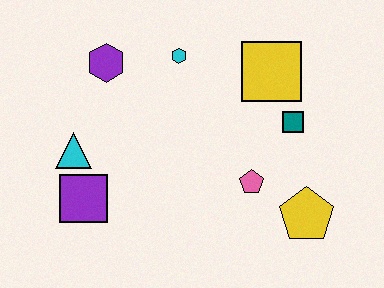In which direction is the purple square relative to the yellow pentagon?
The purple square is to the left of the yellow pentagon.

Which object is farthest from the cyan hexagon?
The yellow pentagon is farthest from the cyan hexagon.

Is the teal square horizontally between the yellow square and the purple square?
No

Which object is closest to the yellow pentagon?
The pink pentagon is closest to the yellow pentagon.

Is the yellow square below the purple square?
No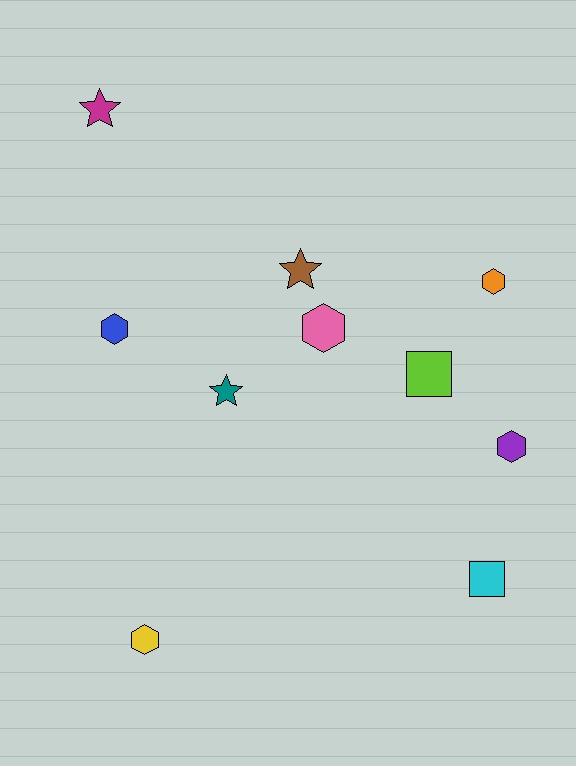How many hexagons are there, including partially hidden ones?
There are 5 hexagons.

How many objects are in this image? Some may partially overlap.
There are 10 objects.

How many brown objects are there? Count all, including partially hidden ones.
There is 1 brown object.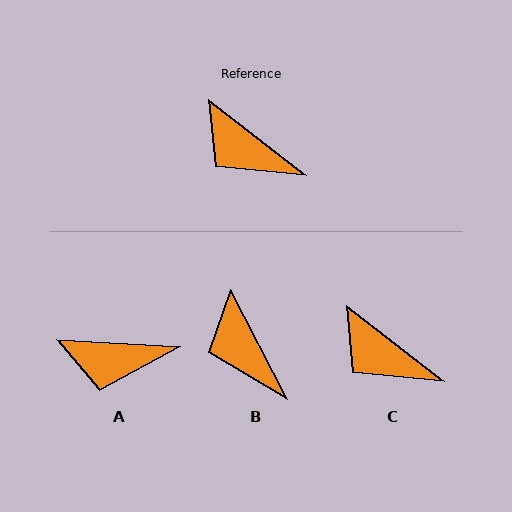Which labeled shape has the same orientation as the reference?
C.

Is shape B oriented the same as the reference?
No, it is off by about 25 degrees.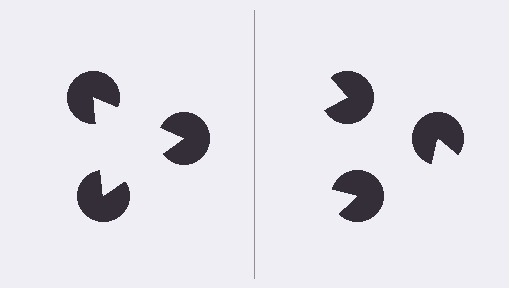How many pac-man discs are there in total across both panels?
6 — 3 on each side.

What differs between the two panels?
The pac-man discs are positioned identically on both sides; only the wedge orientations differ. On the left they align to a triangle; on the right they are misaligned.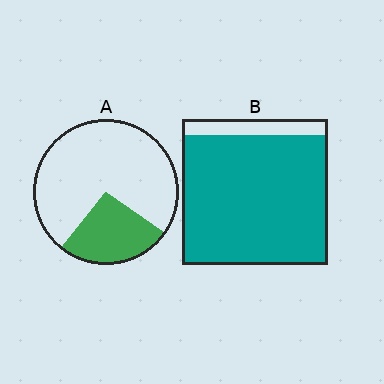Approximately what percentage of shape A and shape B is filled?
A is approximately 25% and B is approximately 90%.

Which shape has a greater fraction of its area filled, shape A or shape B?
Shape B.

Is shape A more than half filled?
No.